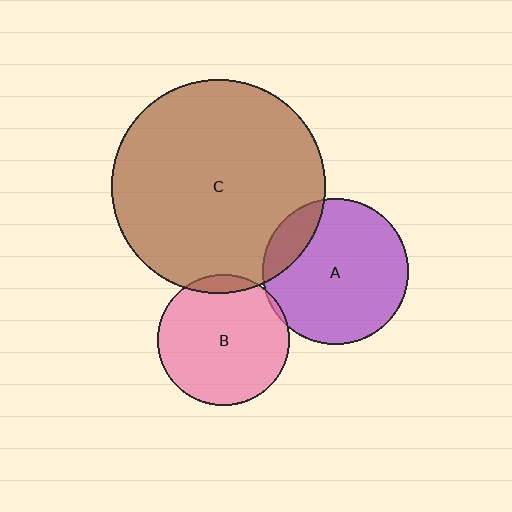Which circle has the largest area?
Circle C (brown).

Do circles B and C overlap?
Yes.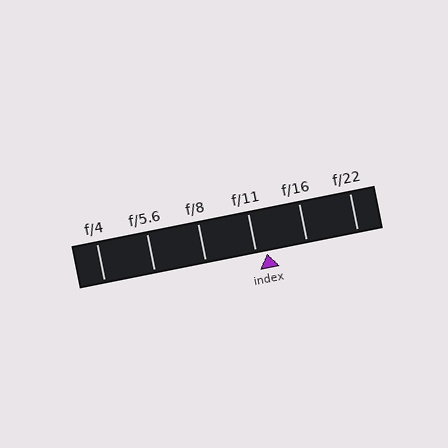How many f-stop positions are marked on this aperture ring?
There are 6 f-stop positions marked.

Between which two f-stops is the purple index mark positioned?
The index mark is between f/11 and f/16.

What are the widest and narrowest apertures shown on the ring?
The widest aperture shown is f/4 and the narrowest is f/22.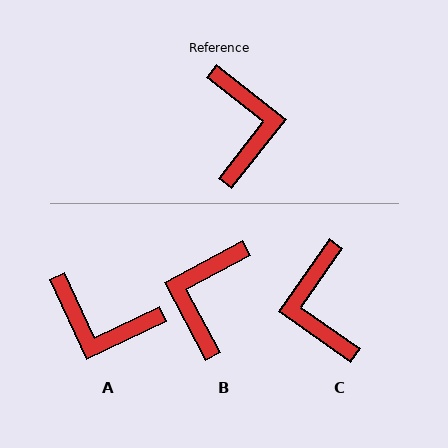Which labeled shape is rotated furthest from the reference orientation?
C, about 177 degrees away.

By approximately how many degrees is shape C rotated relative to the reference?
Approximately 177 degrees clockwise.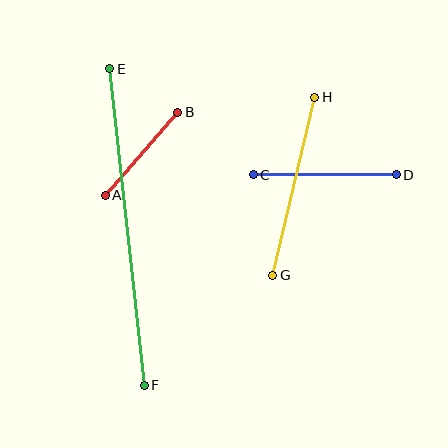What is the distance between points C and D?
The distance is approximately 143 pixels.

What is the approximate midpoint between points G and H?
The midpoint is at approximately (294, 186) pixels.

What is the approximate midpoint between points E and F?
The midpoint is at approximately (127, 227) pixels.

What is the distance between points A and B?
The distance is approximately 110 pixels.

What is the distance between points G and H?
The distance is approximately 183 pixels.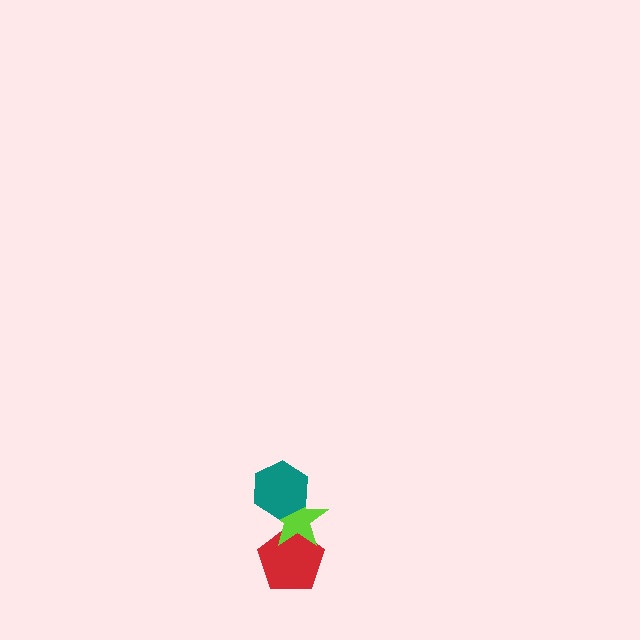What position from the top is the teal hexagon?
The teal hexagon is 1st from the top.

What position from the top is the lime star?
The lime star is 2nd from the top.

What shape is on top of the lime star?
The teal hexagon is on top of the lime star.